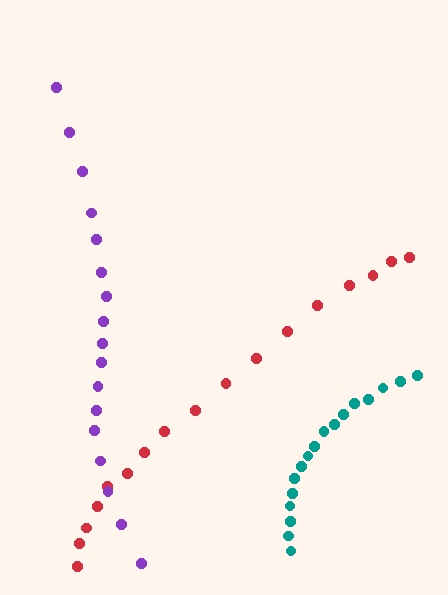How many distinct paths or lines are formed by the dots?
There are 3 distinct paths.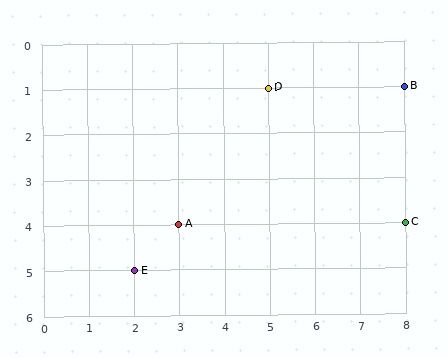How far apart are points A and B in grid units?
Points A and B are 5 columns and 3 rows apart (about 5.8 grid units diagonally).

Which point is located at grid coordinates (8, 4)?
Point C is at (8, 4).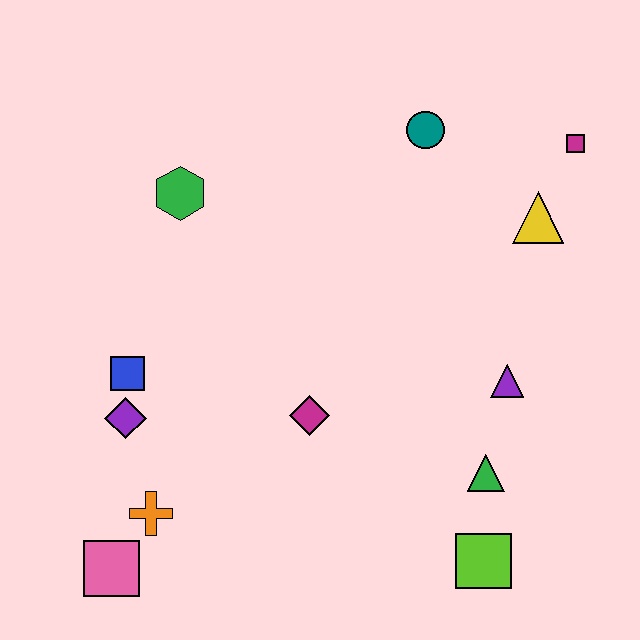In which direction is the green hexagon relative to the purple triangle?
The green hexagon is to the left of the purple triangle.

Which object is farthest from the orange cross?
The magenta square is farthest from the orange cross.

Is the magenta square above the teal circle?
No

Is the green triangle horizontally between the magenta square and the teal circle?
Yes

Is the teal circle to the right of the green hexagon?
Yes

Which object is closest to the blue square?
The purple diamond is closest to the blue square.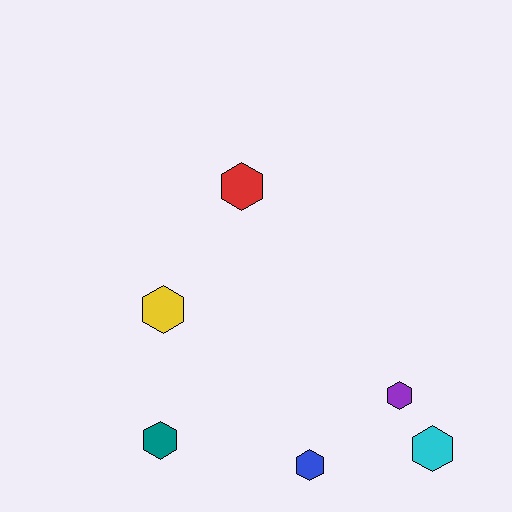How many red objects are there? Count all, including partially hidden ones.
There is 1 red object.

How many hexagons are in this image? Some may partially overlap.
There are 6 hexagons.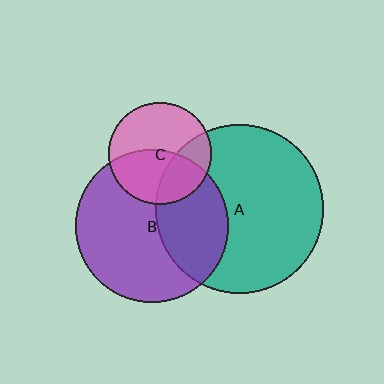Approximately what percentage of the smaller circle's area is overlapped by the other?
Approximately 35%.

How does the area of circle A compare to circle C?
Approximately 2.7 times.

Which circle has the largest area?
Circle A (teal).